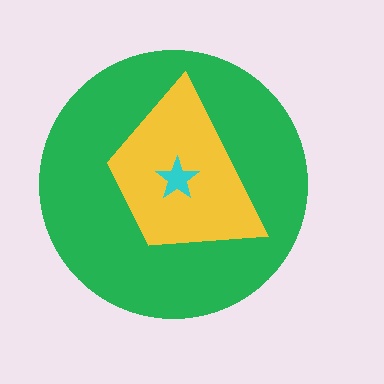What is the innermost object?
The cyan star.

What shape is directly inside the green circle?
The yellow trapezoid.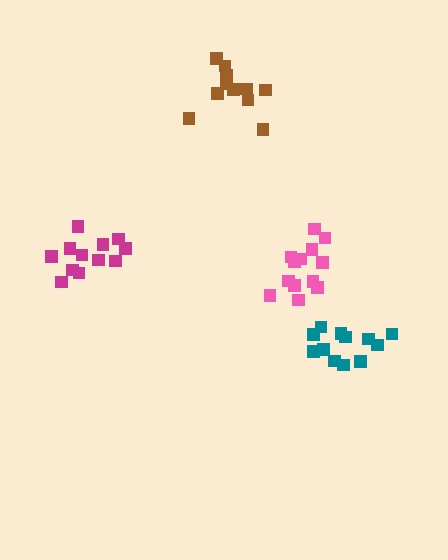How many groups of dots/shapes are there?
There are 4 groups.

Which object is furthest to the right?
The teal cluster is rightmost.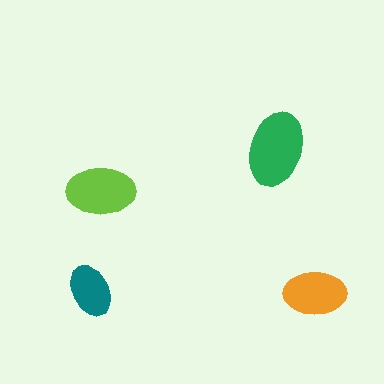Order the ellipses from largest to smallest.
the green one, the lime one, the orange one, the teal one.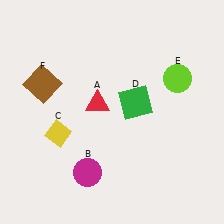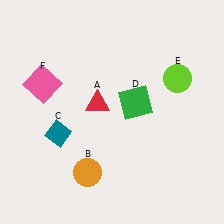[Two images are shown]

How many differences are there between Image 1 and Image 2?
There are 3 differences between the two images.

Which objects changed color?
B changed from magenta to orange. C changed from yellow to teal. F changed from brown to pink.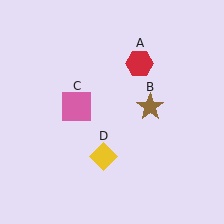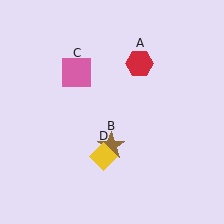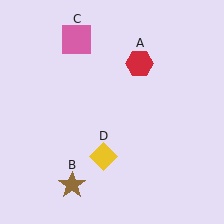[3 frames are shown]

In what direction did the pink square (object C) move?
The pink square (object C) moved up.